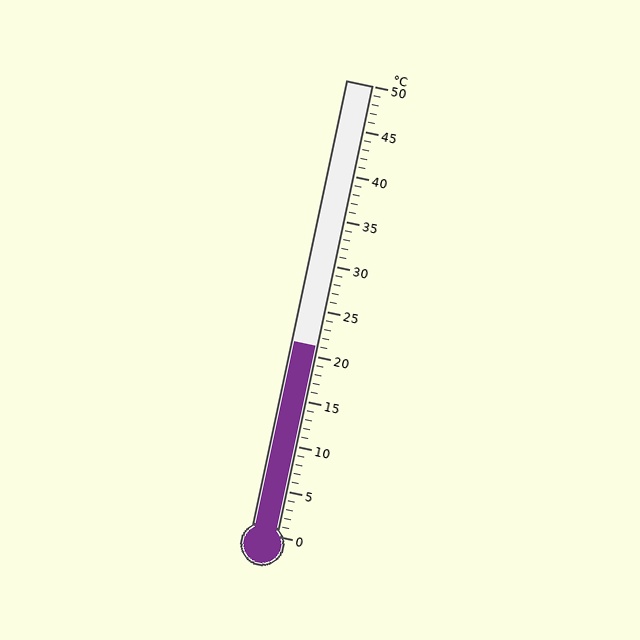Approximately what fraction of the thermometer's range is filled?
The thermometer is filled to approximately 40% of its range.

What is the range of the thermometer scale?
The thermometer scale ranges from 0°C to 50°C.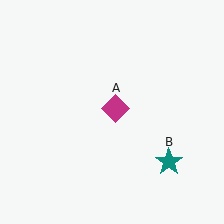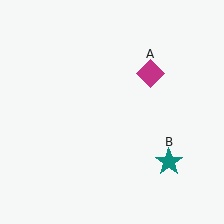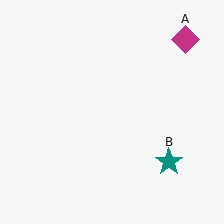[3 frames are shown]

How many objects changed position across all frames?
1 object changed position: magenta diamond (object A).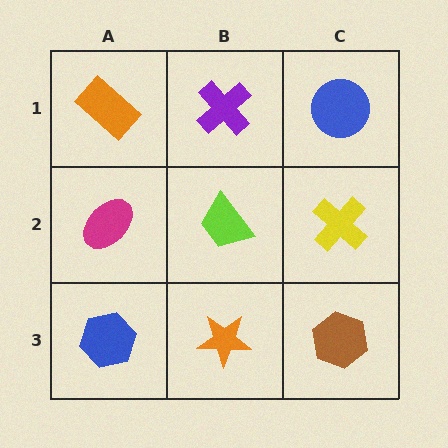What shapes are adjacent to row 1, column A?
A magenta ellipse (row 2, column A), a purple cross (row 1, column B).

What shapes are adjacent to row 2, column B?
A purple cross (row 1, column B), an orange star (row 3, column B), a magenta ellipse (row 2, column A), a yellow cross (row 2, column C).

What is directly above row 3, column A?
A magenta ellipse.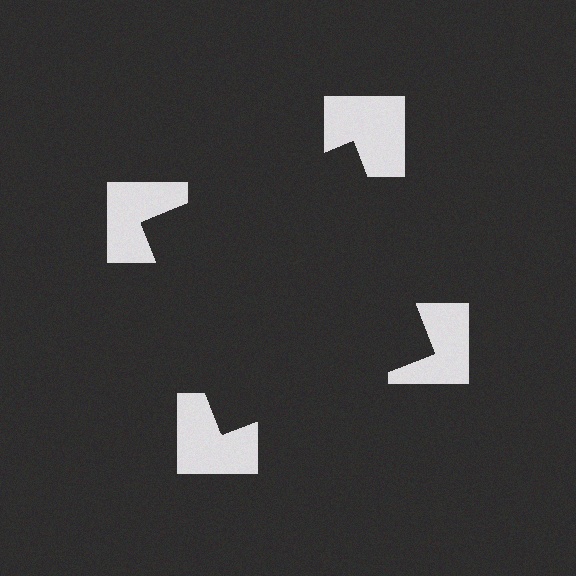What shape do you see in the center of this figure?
An illusory square — its edges are inferred from the aligned wedge cuts in the notched squares, not physically drawn.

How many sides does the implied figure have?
4 sides.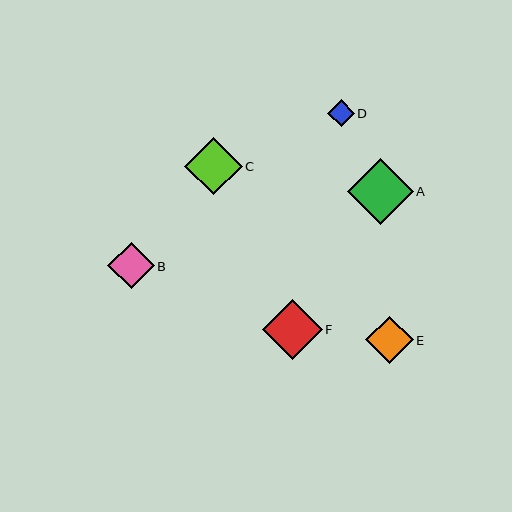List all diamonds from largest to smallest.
From largest to smallest: A, F, C, E, B, D.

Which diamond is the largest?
Diamond A is the largest with a size of approximately 66 pixels.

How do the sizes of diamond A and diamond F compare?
Diamond A and diamond F are approximately the same size.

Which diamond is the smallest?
Diamond D is the smallest with a size of approximately 26 pixels.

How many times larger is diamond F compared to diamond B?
Diamond F is approximately 1.3 times the size of diamond B.